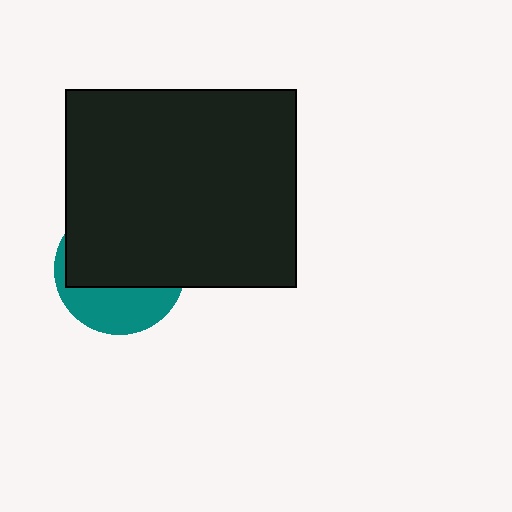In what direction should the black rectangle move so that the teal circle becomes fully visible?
The black rectangle should move up. That is the shortest direction to clear the overlap and leave the teal circle fully visible.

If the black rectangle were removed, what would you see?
You would see the complete teal circle.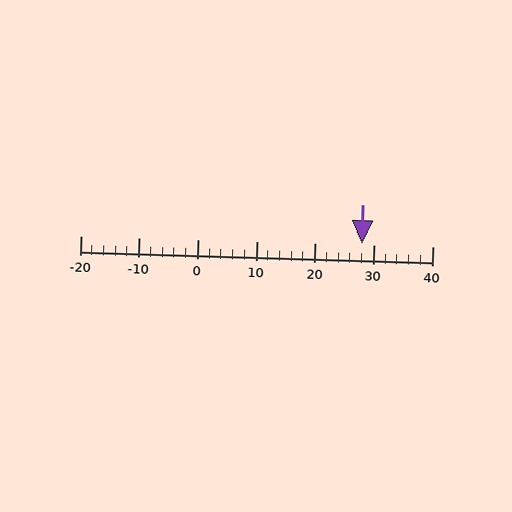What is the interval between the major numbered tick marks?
The major tick marks are spaced 10 units apart.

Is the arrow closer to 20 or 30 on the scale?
The arrow is closer to 30.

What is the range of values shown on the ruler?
The ruler shows values from -20 to 40.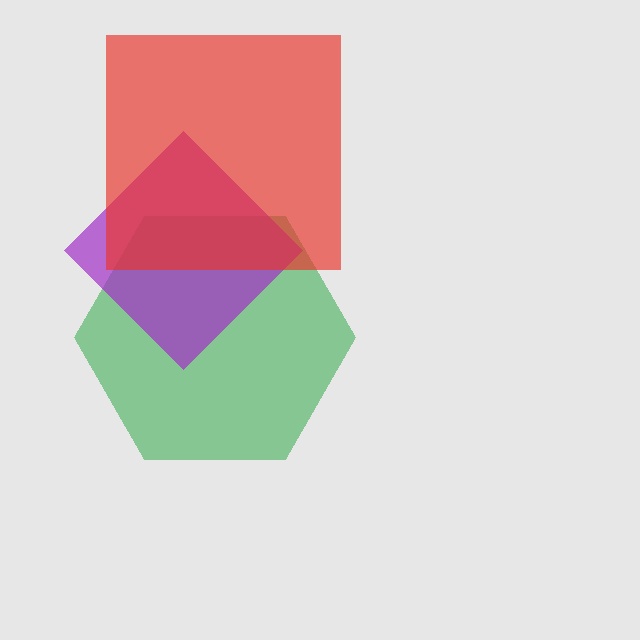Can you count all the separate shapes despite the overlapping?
Yes, there are 3 separate shapes.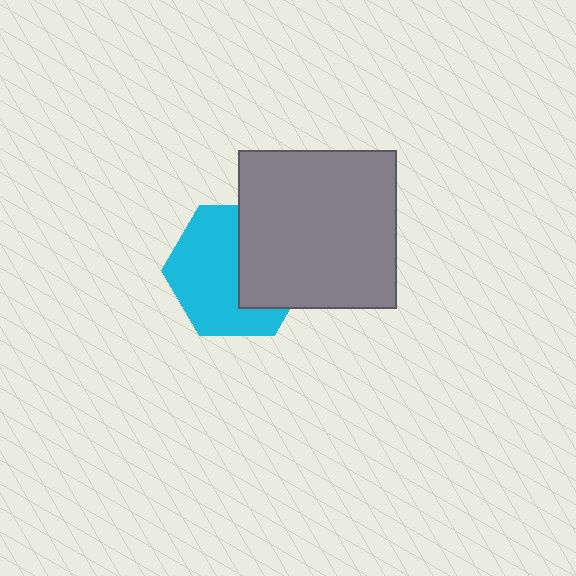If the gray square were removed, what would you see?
You would see the complete cyan hexagon.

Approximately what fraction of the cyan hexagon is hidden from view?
Roughly 41% of the cyan hexagon is hidden behind the gray square.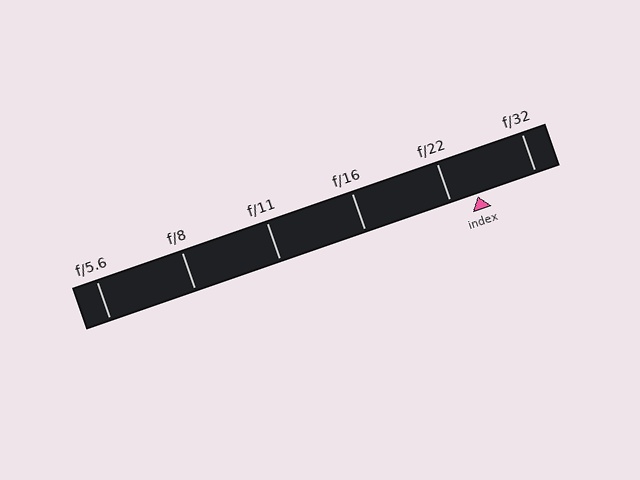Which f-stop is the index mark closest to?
The index mark is closest to f/22.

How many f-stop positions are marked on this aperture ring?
There are 6 f-stop positions marked.